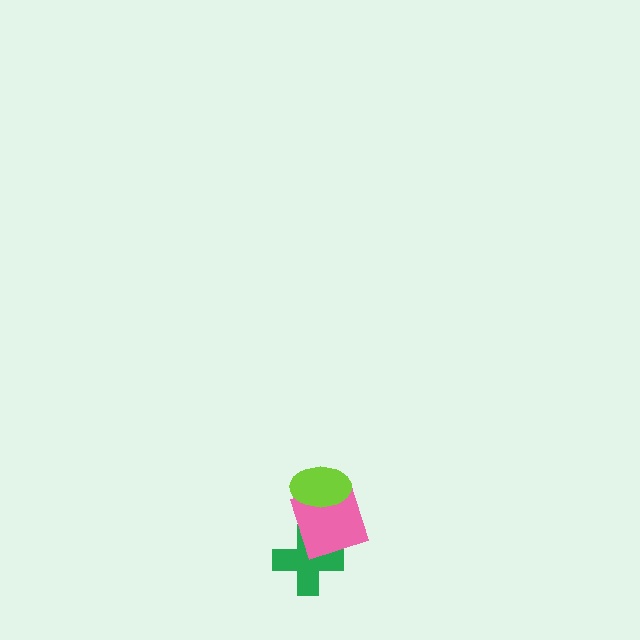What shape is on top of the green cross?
The pink square is on top of the green cross.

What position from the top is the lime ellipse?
The lime ellipse is 1st from the top.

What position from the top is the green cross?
The green cross is 3rd from the top.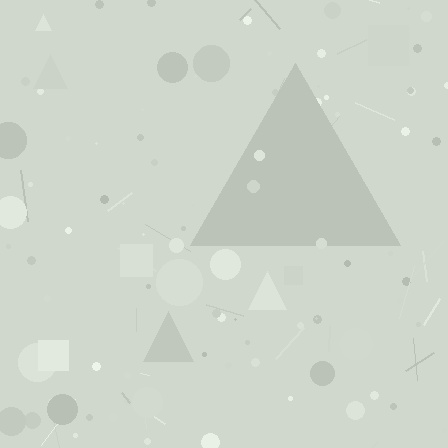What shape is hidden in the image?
A triangle is hidden in the image.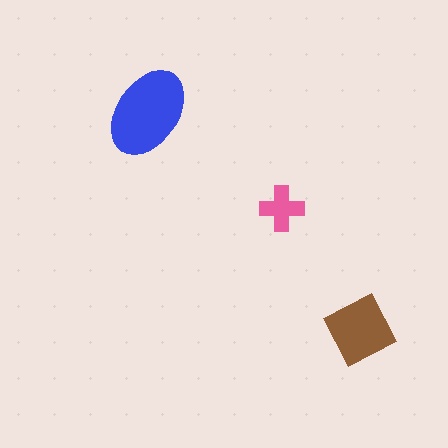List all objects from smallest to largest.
The pink cross, the brown square, the blue ellipse.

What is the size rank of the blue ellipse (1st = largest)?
1st.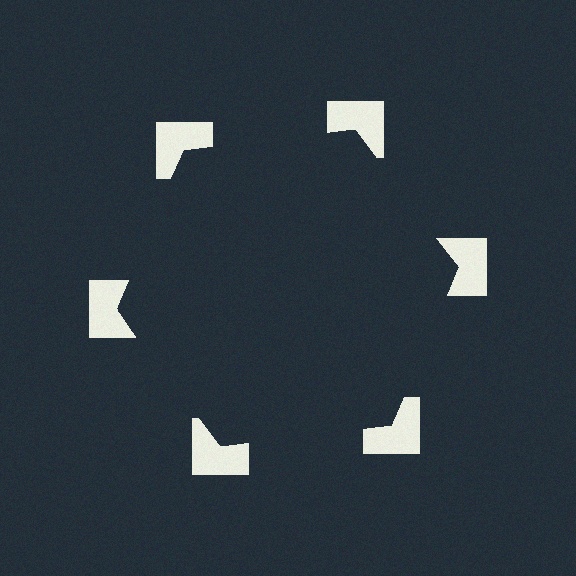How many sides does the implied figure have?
6 sides.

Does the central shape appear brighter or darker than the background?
It typically appears slightly darker than the background, even though no actual brightness change is drawn.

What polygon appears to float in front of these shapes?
An illusory hexagon — its edges are inferred from the aligned wedge cuts in the notched squares, not physically drawn.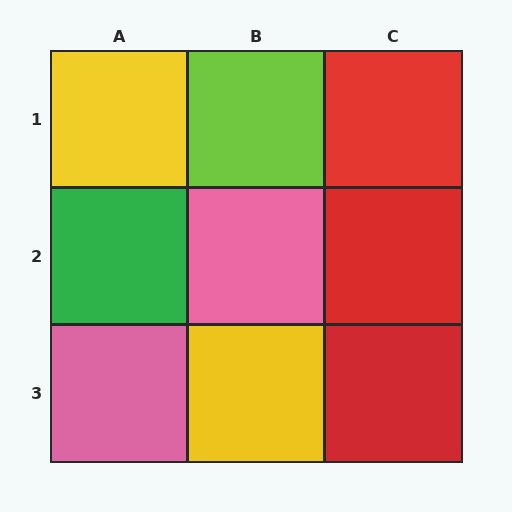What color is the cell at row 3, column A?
Pink.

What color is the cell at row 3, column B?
Yellow.